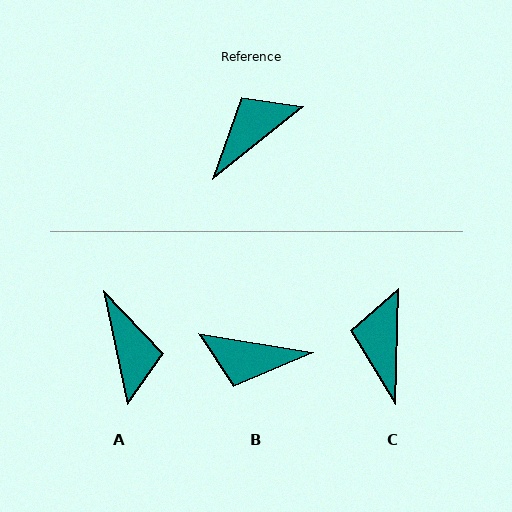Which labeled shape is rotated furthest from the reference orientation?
B, about 132 degrees away.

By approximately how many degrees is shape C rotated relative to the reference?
Approximately 50 degrees counter-clockwise.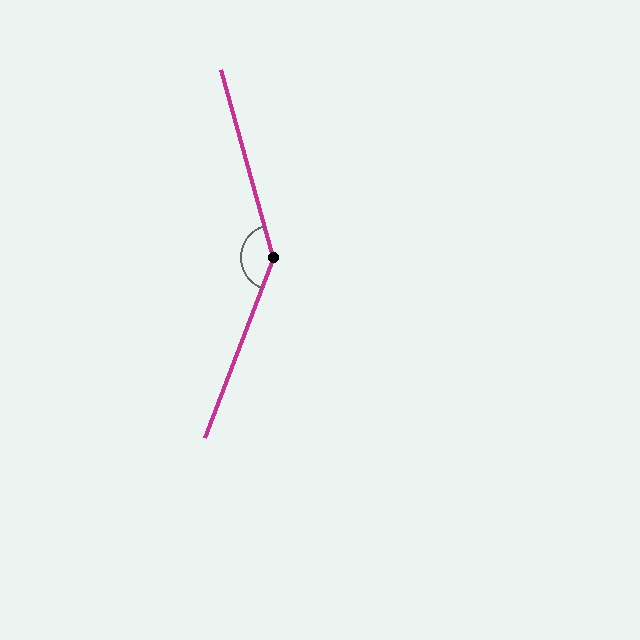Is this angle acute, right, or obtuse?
It is obtuse.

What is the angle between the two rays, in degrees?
Approximately 144 degrees.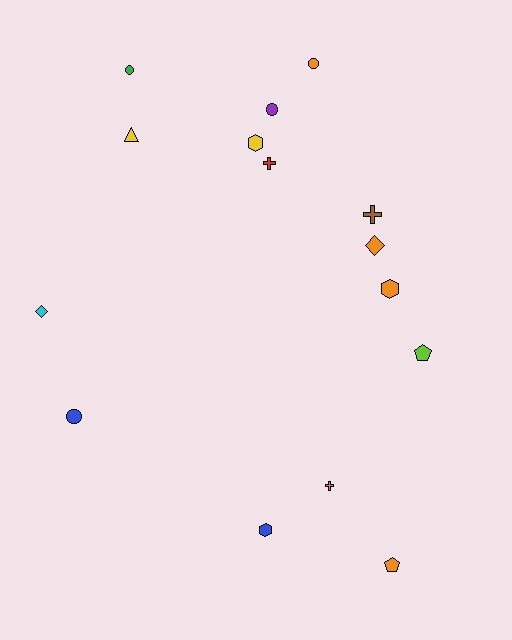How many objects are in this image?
There are 15 objects.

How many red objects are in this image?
There is 1 red object.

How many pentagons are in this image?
There are 2 pentagons.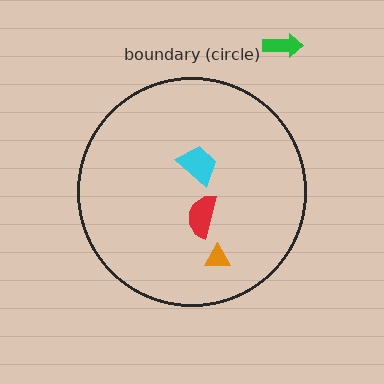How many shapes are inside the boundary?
3 inside, 1 outside.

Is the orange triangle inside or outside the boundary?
Inside.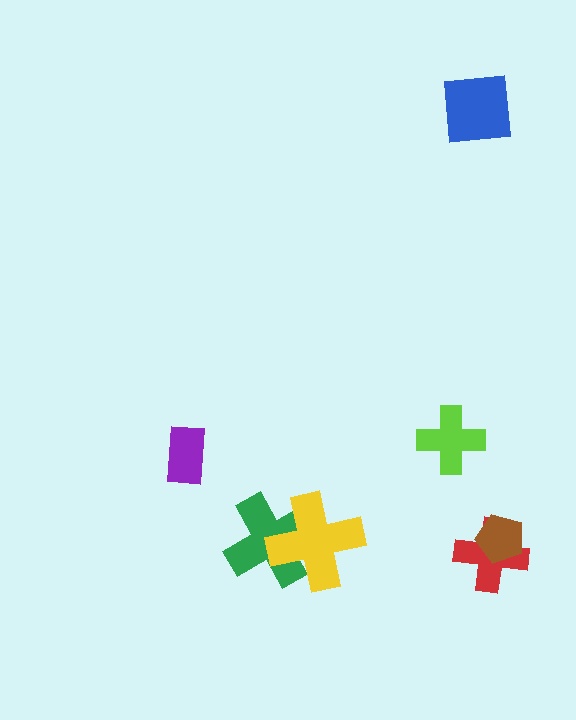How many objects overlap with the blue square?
0 objects overlap with the blue square.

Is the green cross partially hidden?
Yes, it is partially covered by another shape.